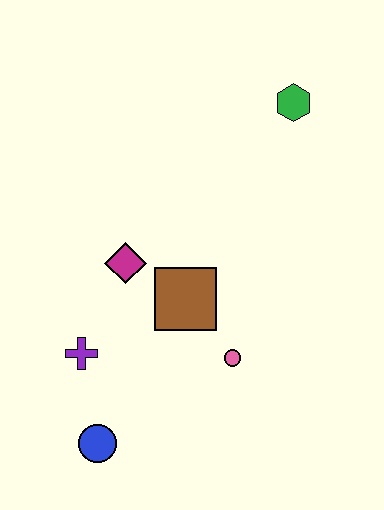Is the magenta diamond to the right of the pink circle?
No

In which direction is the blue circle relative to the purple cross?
The blue circle is below the purple cross.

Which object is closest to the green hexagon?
The brown square is closest to the green hexagon.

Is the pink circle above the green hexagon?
No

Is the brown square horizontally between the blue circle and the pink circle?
Yes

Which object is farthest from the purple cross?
The green hexagon is farthest from the purple cross.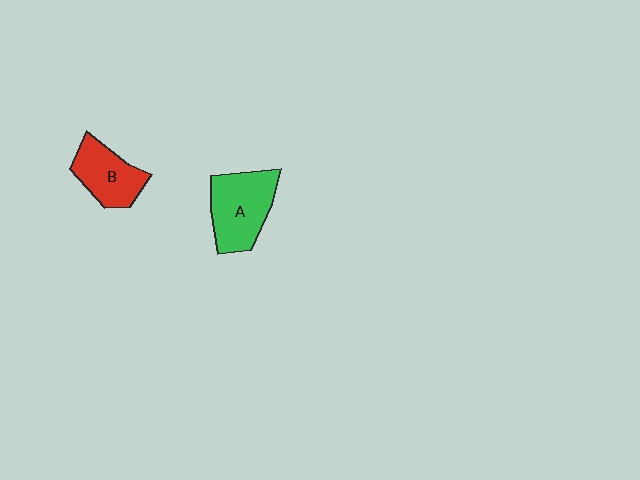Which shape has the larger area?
Shape A (green).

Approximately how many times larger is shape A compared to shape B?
Approximately 1.3 times.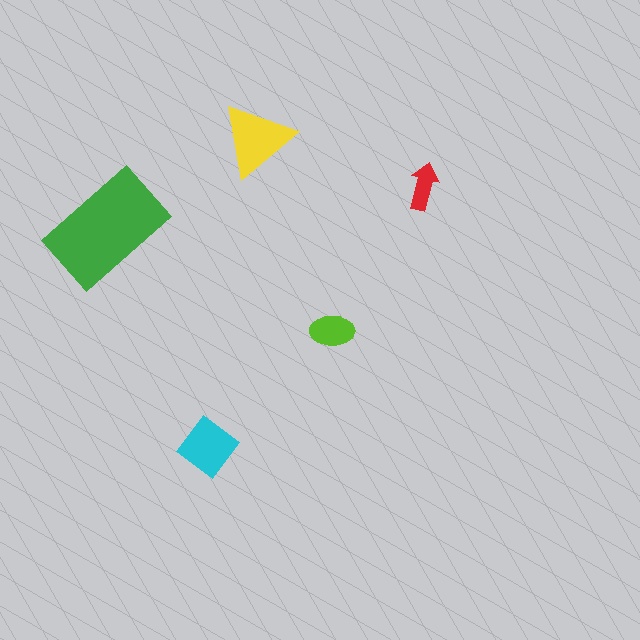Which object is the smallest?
The red arrow.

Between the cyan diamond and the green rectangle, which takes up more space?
The green rectangle.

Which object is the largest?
The green rectangle.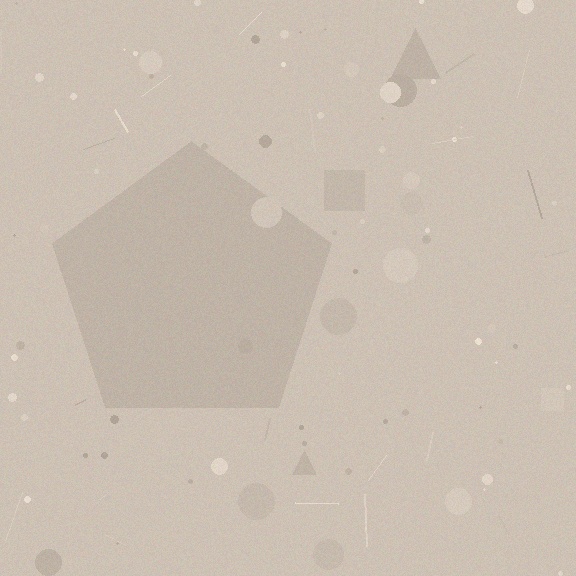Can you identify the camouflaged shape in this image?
The camouflaged shape is a pentagon.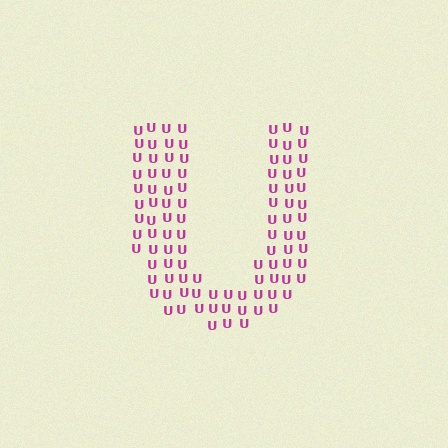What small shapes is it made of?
It is made of small letter U's.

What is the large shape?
The large shape is the letter U.